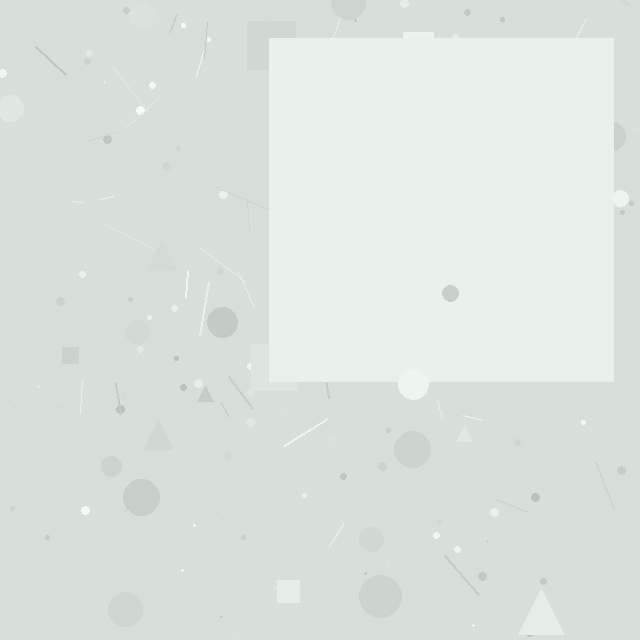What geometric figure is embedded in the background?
A square is embedded in the background.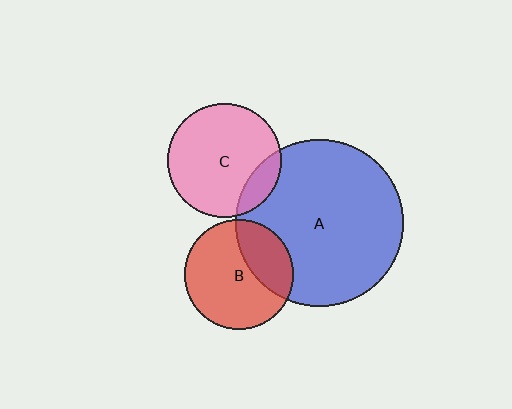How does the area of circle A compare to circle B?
Approximately 2.3 times.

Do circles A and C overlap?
Yes.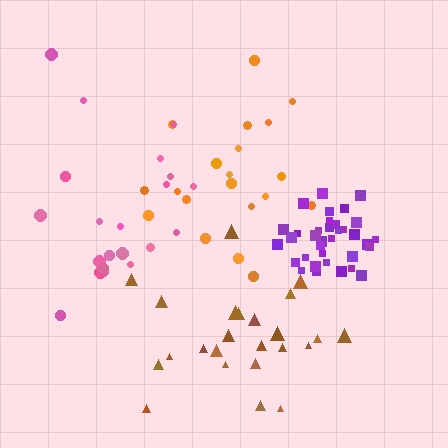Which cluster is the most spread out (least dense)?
Pink.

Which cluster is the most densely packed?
Purple.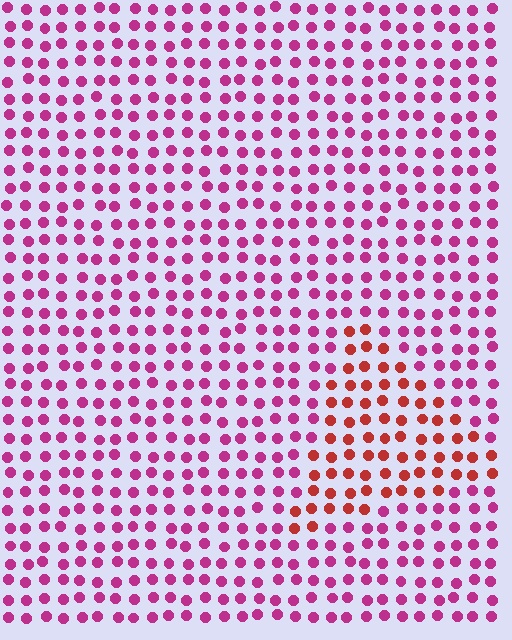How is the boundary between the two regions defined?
The boundary is defined purely by a slight shift in hue (about 40 degrees). Spacing, size, and orientation are identical on both sides.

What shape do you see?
I see a triangle.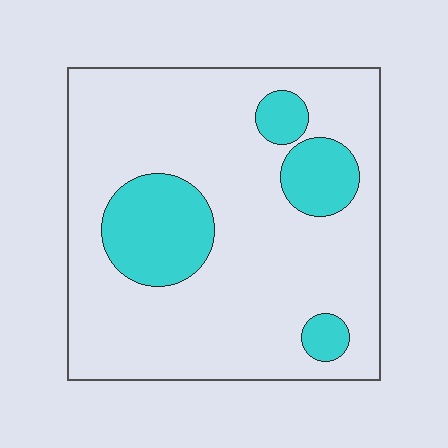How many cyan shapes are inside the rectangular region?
4.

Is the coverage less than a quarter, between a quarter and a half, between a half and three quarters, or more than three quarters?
Less than a quarter.